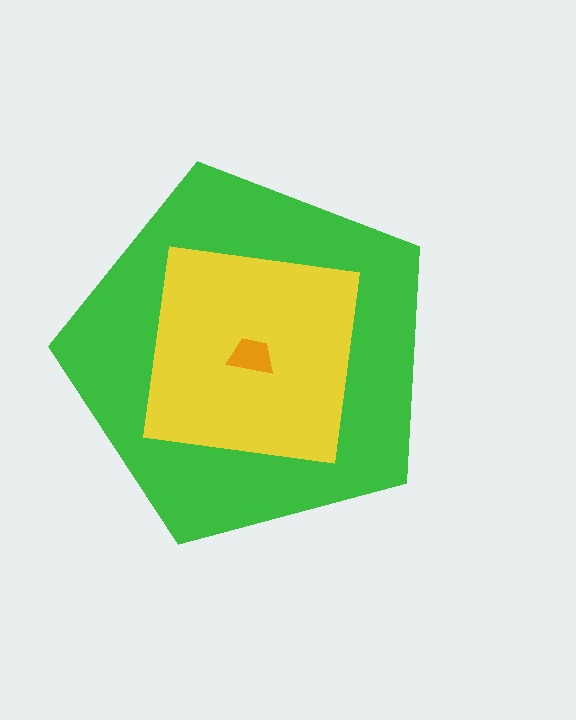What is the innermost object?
The orange trapezoid.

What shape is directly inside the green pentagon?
The yellow square.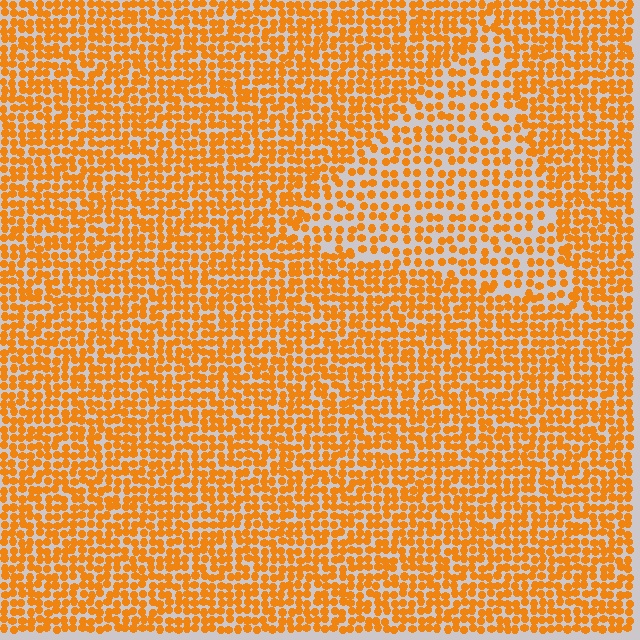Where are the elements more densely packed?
The elements are more densely packed outside the triangle boundary.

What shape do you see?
I see a triangle.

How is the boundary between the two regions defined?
The boundary is defined by a change in element density (approximately 1.6x ratio). All elements are the same color, size, and shape.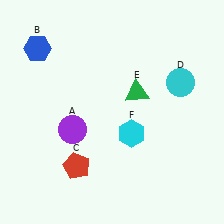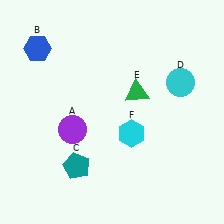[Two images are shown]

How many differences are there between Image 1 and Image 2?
There is 1 difference between the two images.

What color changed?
The pentagon (C) changed from red in Image 1 to teal in Image 2.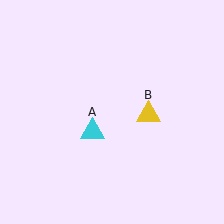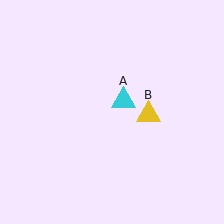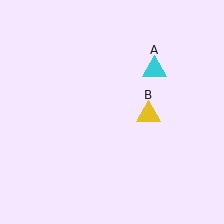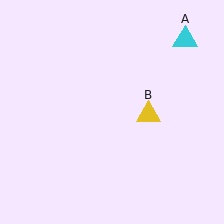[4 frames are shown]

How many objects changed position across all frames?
1 object changed position: cyan triangle (object A).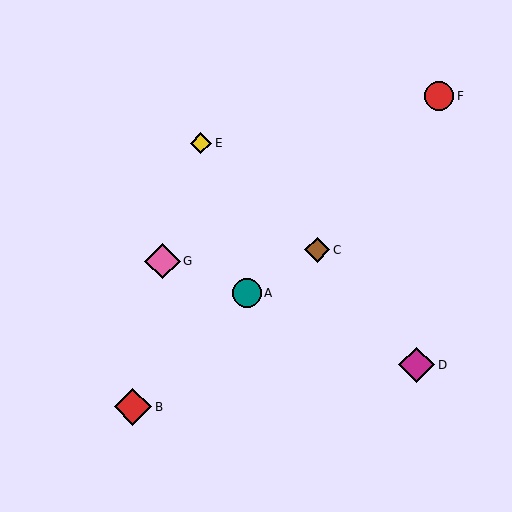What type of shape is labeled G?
Shape G is a pink diamond.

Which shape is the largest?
The red diamond (labeled B) is the largest.